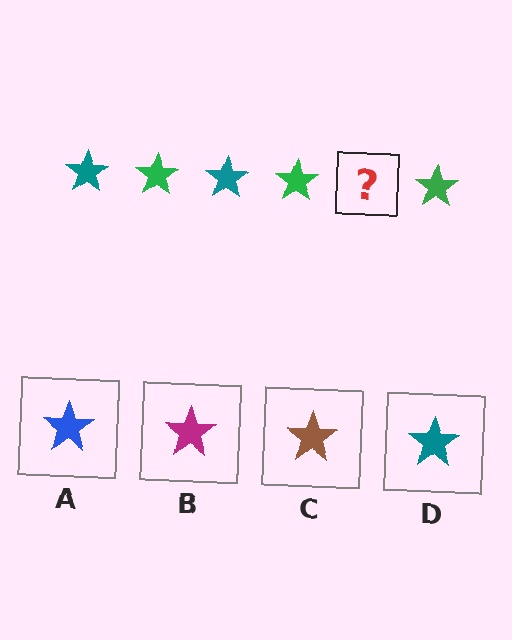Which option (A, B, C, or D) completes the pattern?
D.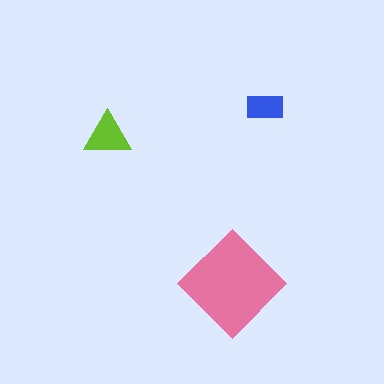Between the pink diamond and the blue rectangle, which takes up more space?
The pink diamond.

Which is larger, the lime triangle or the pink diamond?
The pink diamond.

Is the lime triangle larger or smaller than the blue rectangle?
Larger.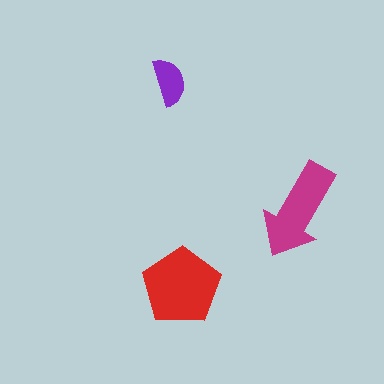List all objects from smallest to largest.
The purple semicircle, the magenta arrow, the red pentagon.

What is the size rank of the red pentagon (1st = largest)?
1st.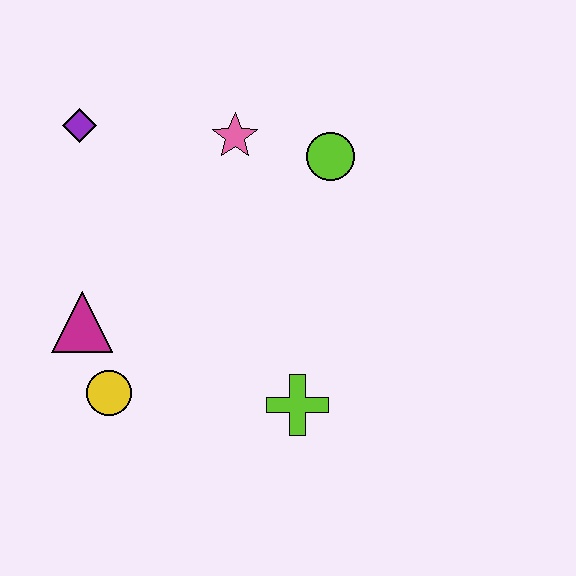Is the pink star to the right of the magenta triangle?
Yes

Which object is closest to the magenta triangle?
The yellow circle is closest to the magenta triangle.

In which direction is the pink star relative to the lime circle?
The pink star is to the left of the lime circle.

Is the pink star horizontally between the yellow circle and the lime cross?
Yes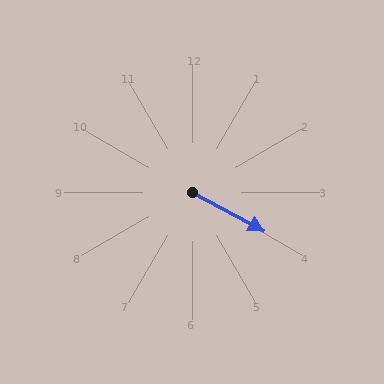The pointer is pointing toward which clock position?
Roughly 4 o'clock.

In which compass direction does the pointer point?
Southeast.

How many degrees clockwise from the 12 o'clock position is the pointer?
Approximately 118 degrees.